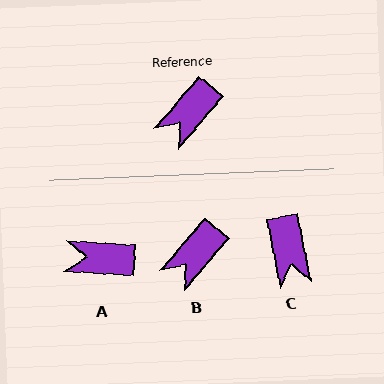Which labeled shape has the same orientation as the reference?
B.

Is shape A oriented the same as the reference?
No, it is off by about 54 degrees.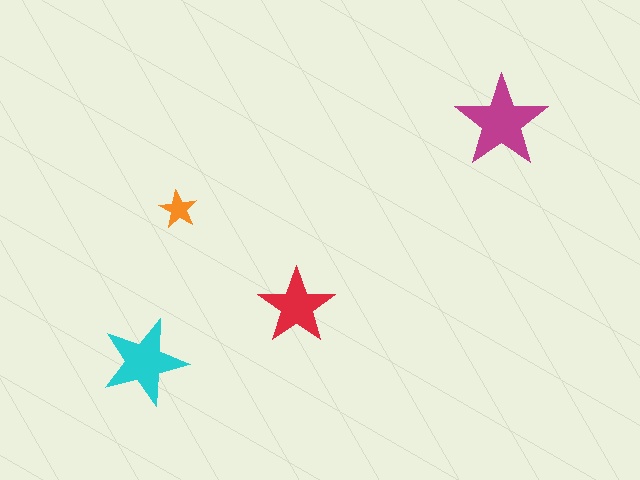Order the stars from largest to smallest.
the magenta one, the cyan one, the red one, the orange one.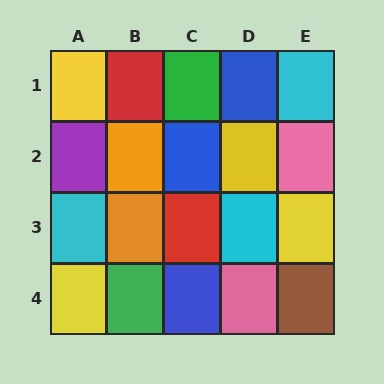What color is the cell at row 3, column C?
Red.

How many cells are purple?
1 cell is purple.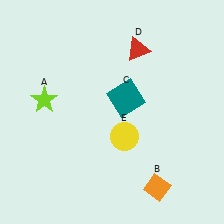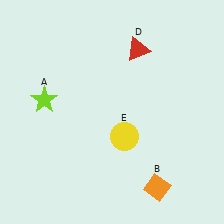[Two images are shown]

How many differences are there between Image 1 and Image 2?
There is 1 difference between the two images.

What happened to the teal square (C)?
The teal square (C) was removed in Image 2. It was in the top-right area of Image 1.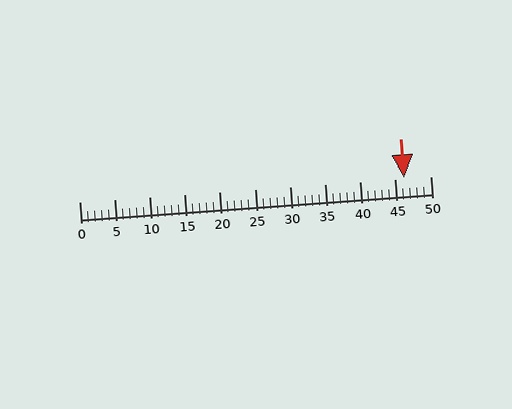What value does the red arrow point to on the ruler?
The red arrow points to approximately 46.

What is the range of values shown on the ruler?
The ruler shows values from 0 to 50.